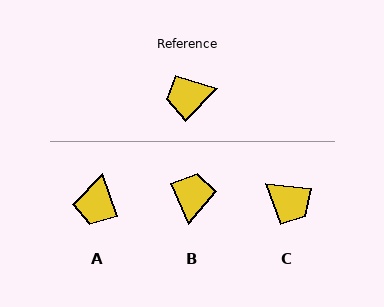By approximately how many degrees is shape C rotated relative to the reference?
Approximately 128 degrees counter-clockwise.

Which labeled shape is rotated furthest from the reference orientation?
C, about 128 degrees away.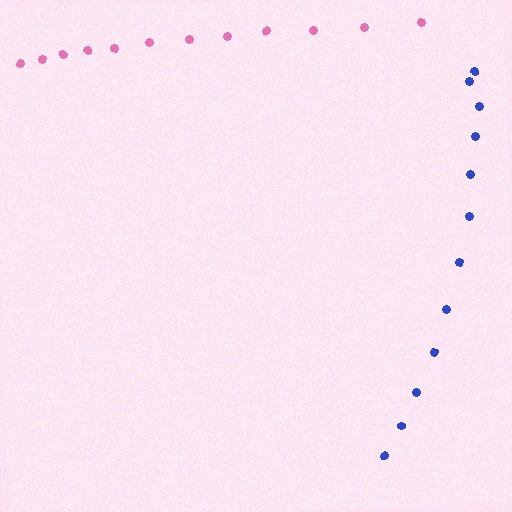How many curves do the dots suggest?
There are 2 distinct paths.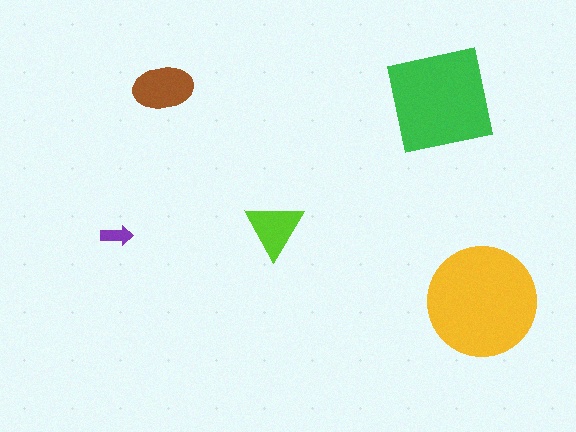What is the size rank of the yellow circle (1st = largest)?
1st.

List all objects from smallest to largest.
The purple arrow, the lime triangle, the brown ellipse, the green square, the yellow circle.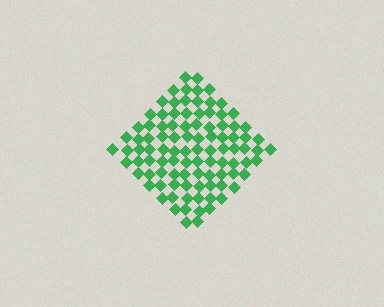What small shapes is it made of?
It is made of small diamonds.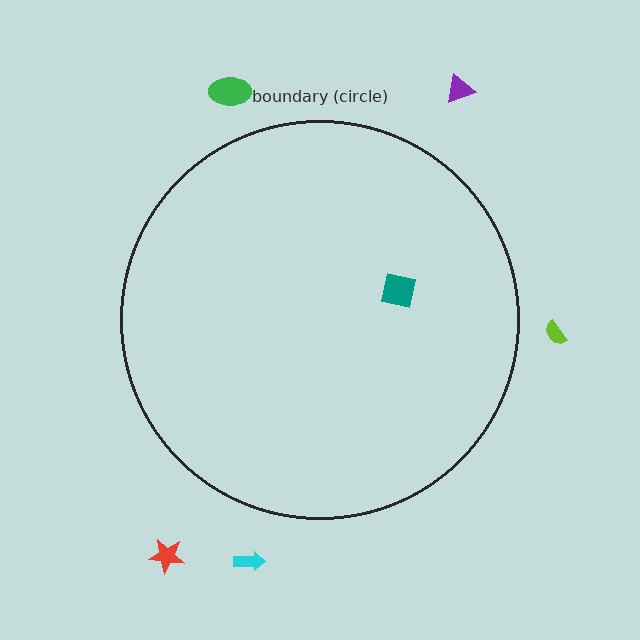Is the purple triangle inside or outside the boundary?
Outside.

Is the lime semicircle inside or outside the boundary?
Outside.